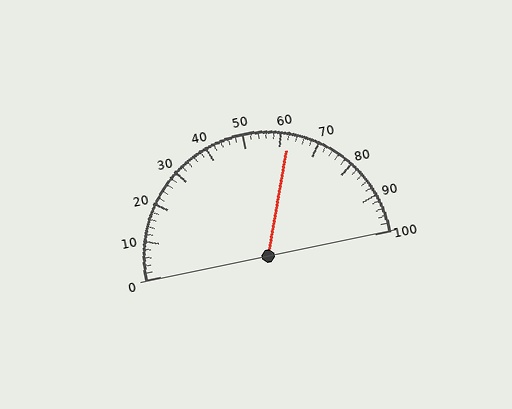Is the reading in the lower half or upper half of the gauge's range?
The reading is in the upper half of the range (0 to 100).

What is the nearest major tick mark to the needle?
The nearest major tick mark is 60.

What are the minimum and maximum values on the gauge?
The gauge ranges from 0 to 100.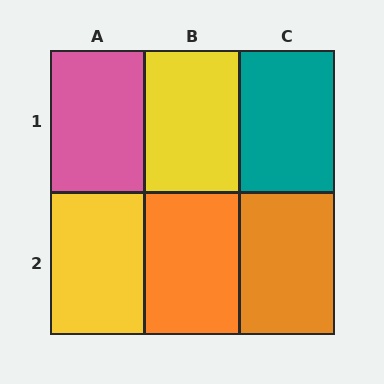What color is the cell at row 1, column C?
Teal.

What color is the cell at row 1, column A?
Pink.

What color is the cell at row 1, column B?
Yellow.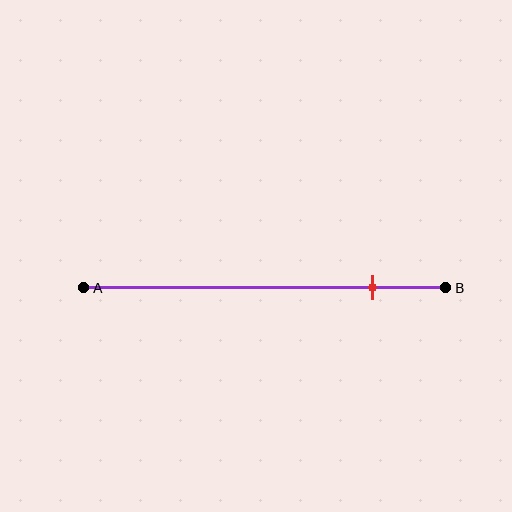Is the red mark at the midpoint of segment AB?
No, the mark is at about 80% from A, not at the 50% midpoint.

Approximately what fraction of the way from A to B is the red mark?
The red mark is approximately 80% of the way from A to B.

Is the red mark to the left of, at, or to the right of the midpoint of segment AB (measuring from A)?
The red mark is to the right of the midpoint of segment AB.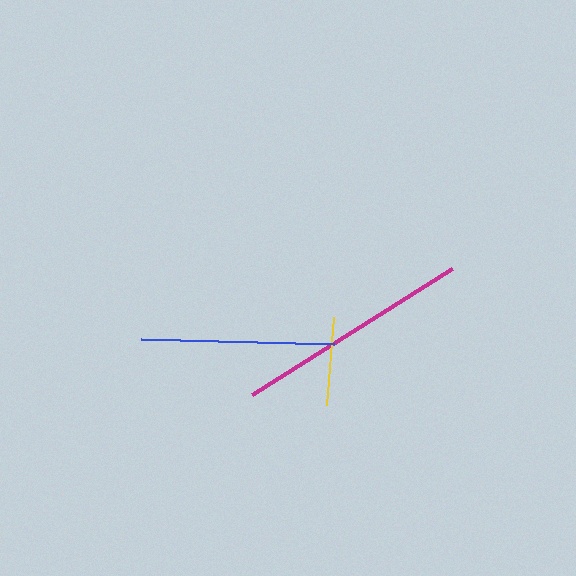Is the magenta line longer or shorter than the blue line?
The magenta line is longer than the blue line.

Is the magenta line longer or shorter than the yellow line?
The magenta line is longer than the yellow line.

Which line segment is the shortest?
The yellow line is the shortest at approximately 88 pixels.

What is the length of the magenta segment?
The magenta segment is approximately 237 pixels long.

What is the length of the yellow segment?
The yellow segment is approximately 88 pixels long.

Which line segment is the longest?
The magenta line is the longest at approximately 237 pixels.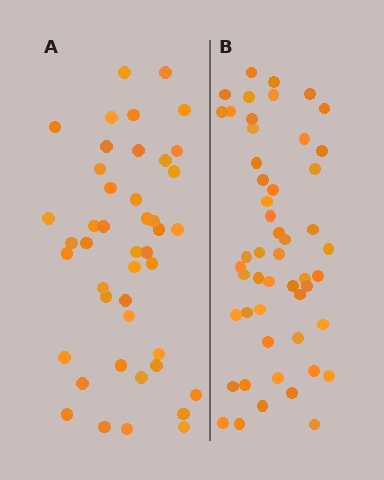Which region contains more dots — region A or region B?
Region B (the right region) has more dots.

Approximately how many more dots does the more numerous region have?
Region B has roughly 8 or so more dots than region A.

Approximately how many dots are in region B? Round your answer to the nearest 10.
About 50 dots. (The exact count is 51, which rounds to 50.)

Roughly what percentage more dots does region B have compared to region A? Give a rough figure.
About 15% more.